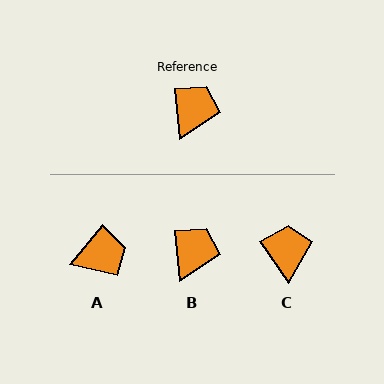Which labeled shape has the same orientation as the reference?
B.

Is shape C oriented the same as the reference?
No, it is off by about 27 degrees.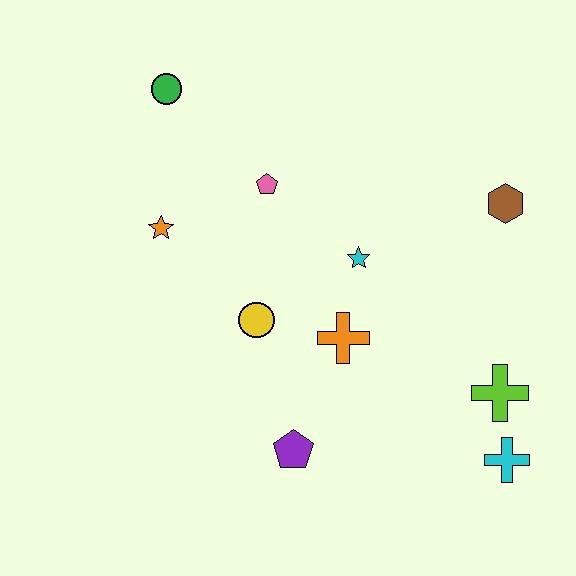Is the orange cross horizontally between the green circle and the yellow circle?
No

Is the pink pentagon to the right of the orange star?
Yes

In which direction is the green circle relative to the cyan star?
The green circle is to the left of the cyan star.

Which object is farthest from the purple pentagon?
The green circle is farthest from the purple pentagon.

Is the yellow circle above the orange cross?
Yes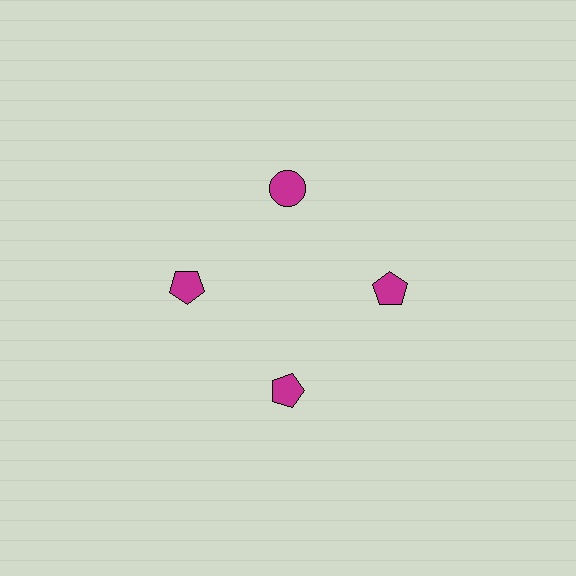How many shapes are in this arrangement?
There are 4 shapes arranged in a ring pattern.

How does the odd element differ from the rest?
It has a different shape: circle instead of pentagon.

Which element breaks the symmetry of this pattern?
The magenta circle at roughly the 12 o'clock position breaks the symmetry. All other shapes are magenta pentagons.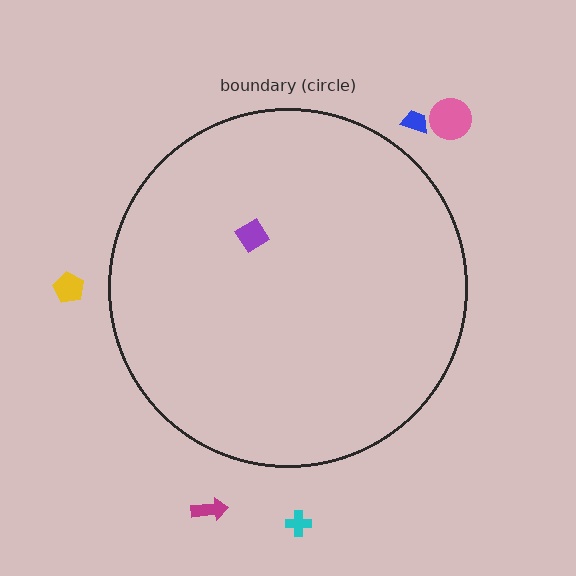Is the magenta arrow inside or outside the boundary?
Outside.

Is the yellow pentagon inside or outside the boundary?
Outside.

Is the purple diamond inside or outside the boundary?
Inside.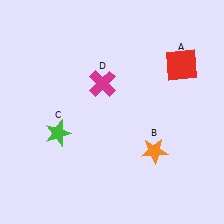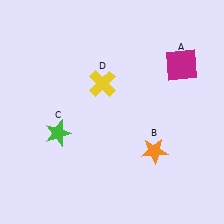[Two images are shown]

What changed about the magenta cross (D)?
In Image 1, D is magenta. In Image 2, it changed to yellow.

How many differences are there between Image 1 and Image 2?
There are 2 differences between the two images.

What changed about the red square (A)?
In Image 1, A is red. In Image 2, it changed to magenta.